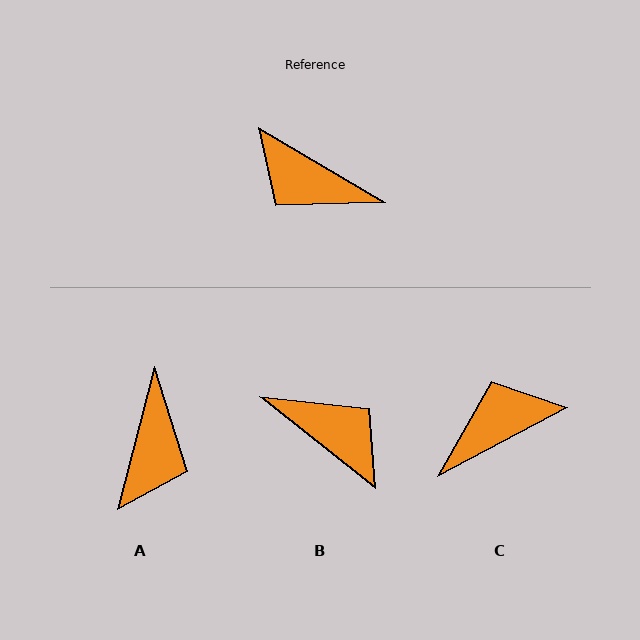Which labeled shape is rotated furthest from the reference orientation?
B, about 172 degrees away.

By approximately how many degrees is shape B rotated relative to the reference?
Approximately 172 degrees counter-clockwise.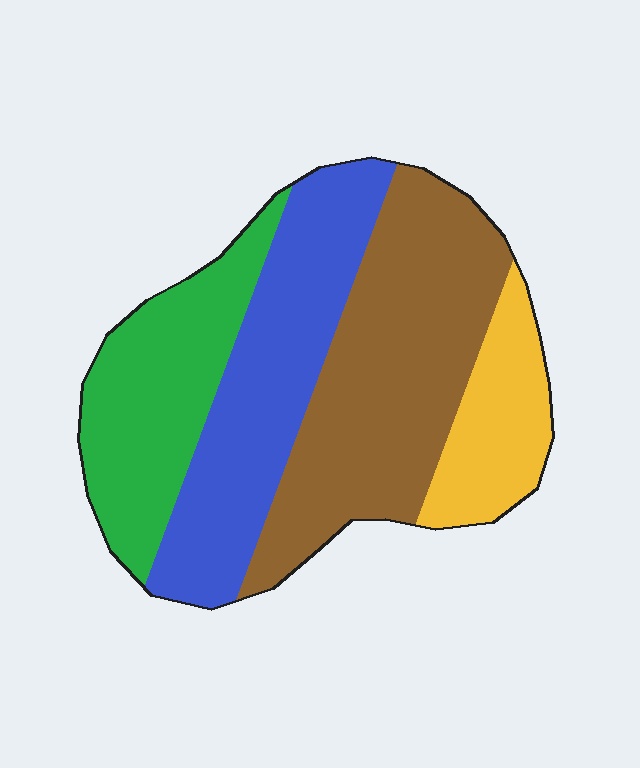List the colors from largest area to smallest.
From largest to smallest: brown, blue, green, yellow.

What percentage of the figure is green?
Green covers 23% of the figure.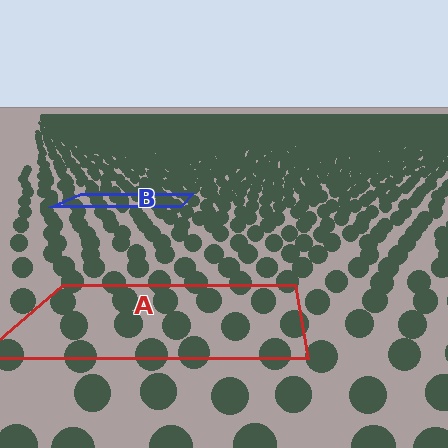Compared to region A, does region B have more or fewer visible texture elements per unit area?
Region B has more texture elements per unit area — they are packed more densely because it is farther away.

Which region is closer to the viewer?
Region A is closer. The texture elements there are larger and more spread out.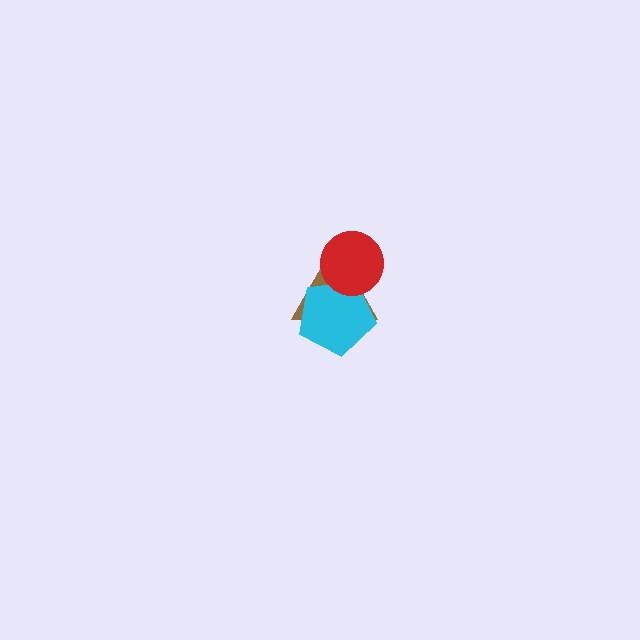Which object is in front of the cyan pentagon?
The red circle is in front of the cyan pentagon.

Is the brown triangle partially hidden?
Yes, it is partially covered by another shape.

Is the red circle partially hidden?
No, no other shape covers it.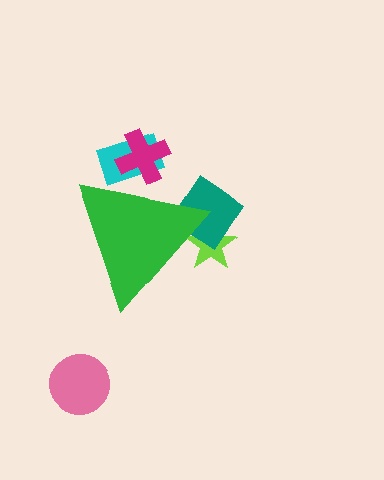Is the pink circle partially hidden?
No, the pink circle is fully visible.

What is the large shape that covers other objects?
A green triangle.